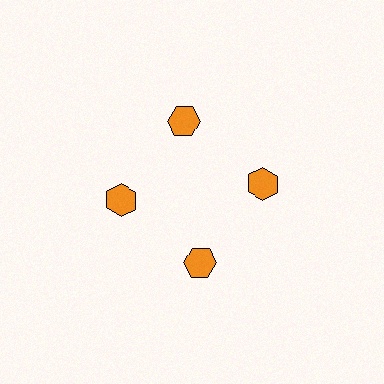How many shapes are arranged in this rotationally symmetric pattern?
There are 4 shapes, arranged in 4 groups of 1.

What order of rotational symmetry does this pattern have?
This pattern has 4-fold rotational symmetry.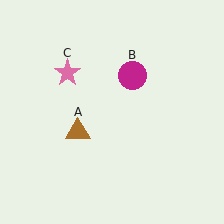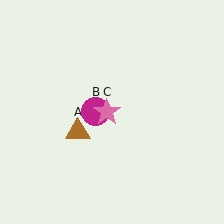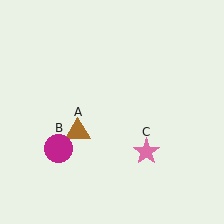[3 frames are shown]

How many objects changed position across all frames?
2 objects changed position: magenta circle (object B), pink star (object C).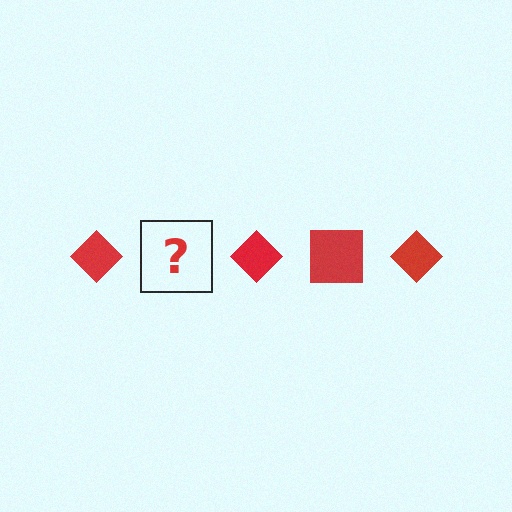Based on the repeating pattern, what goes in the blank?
The blank should be a red square.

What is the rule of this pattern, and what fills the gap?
The rule is that the pattern cycles through diamond, square shapes in red. The gap should be filled with a red square.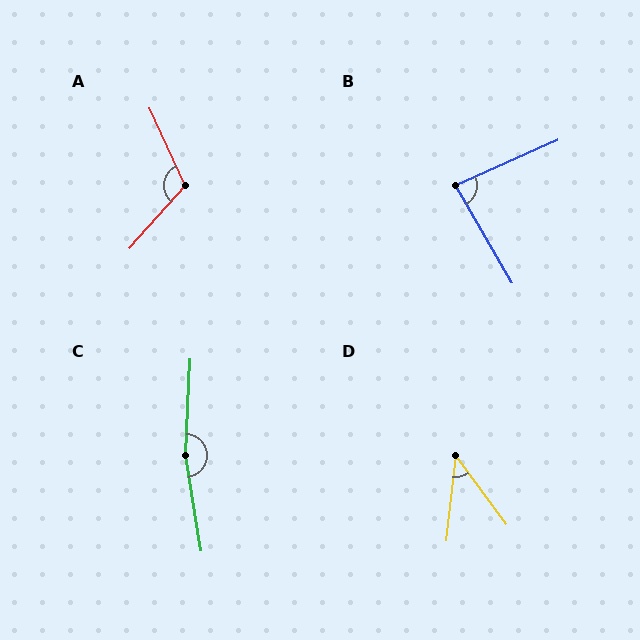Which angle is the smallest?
D, at approximately 43 degrees.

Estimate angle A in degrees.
Approximately 114 degrees.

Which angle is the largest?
C, at approximately 168 degrees.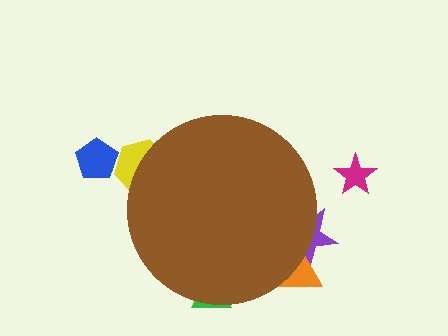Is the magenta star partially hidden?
No, the magenta star is fully visible.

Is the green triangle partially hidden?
Yes, the green triangle is partially hidden behind the brown circle.